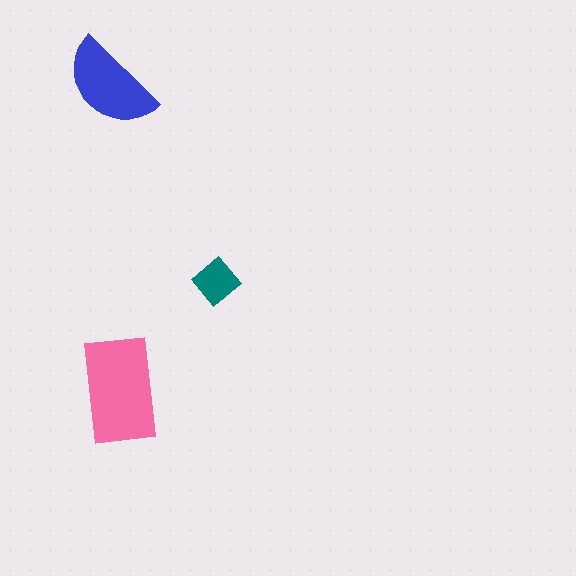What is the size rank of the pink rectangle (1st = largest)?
1st.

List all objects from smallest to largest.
The teal diamond, the blue semicircle, the pink rectangle.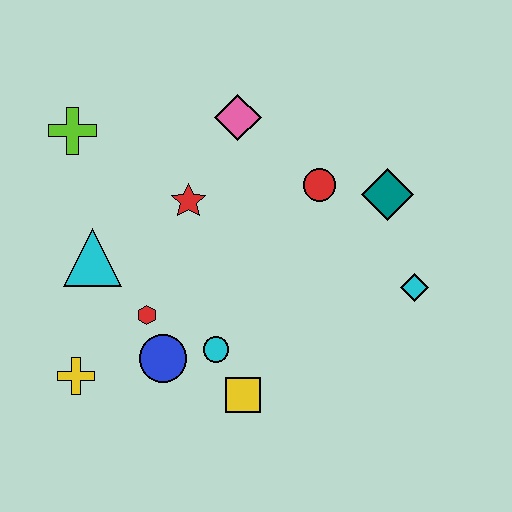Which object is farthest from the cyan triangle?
The cyan diamond is farthest from the cyan triangle.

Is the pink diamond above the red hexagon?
Yes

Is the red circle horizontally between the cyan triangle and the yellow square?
No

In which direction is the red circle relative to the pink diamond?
The red circle is to the right of the pink diamond.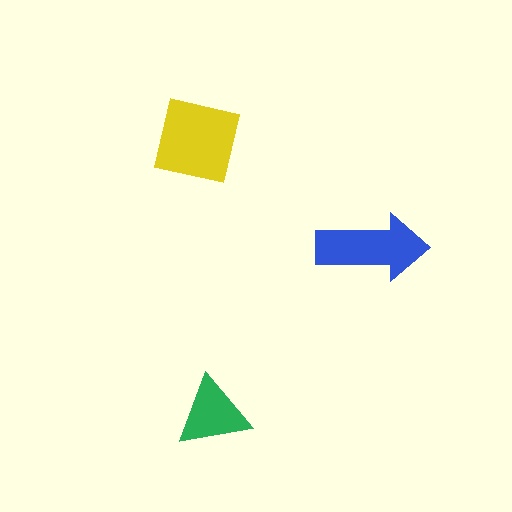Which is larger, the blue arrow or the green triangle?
The blue arrow.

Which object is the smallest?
The green triangle.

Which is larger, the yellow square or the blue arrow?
The yellow square.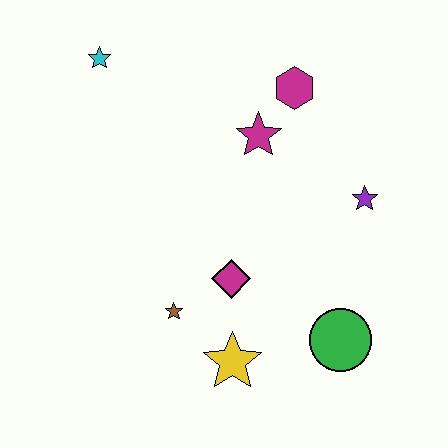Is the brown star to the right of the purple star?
No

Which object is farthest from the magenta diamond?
The cyan star is farthest from the magenta diamond.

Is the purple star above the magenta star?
No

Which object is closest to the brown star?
The magenta diamond is closest to the brown star.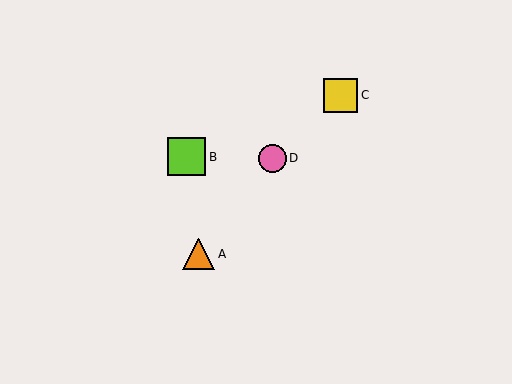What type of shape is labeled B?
Shape B is a lime square.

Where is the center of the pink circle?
The center of the pink circle is at (273, 158).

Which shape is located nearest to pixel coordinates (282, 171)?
The pink circle (labeled D) at (273, 158) is nearest to that location.